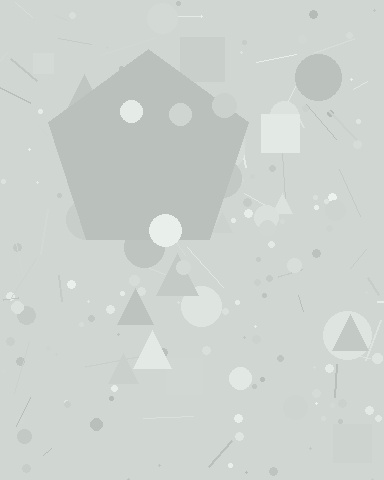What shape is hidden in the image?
A pentagon is hidden in the image.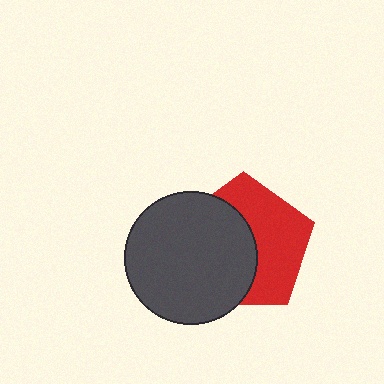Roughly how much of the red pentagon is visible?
About half of it is visible (roughly 49%).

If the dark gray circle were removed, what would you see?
You would see the complete red pentagon.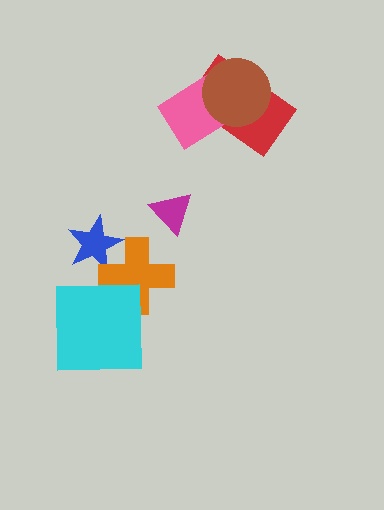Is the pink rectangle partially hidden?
Yes, it is partially covered by another shape.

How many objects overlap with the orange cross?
2 objects overlap with the orange cross.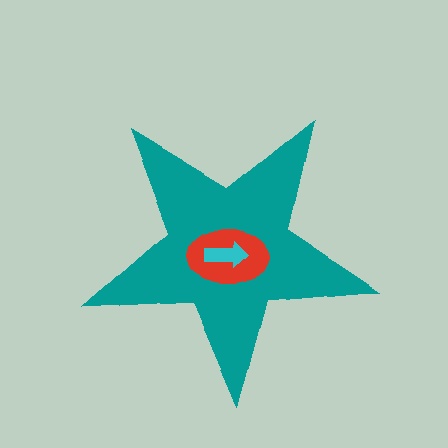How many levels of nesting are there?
3.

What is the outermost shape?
The teal star.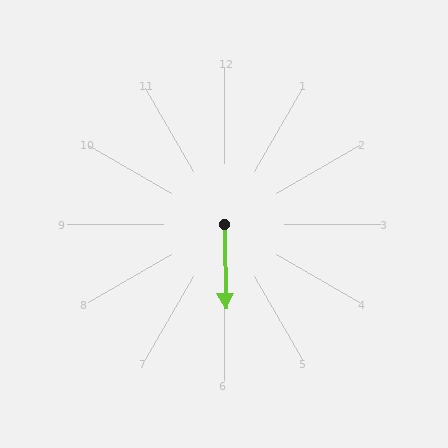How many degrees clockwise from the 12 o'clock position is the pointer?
Approximately 179 degrees.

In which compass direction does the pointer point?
South.